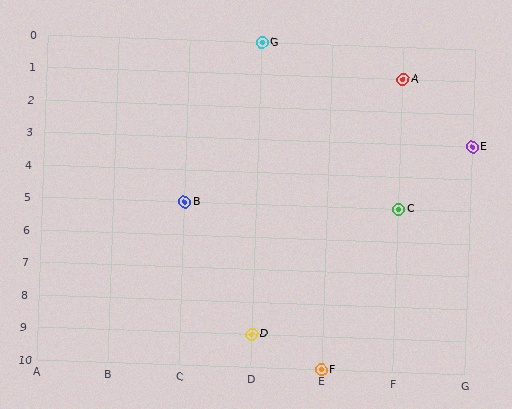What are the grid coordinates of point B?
Point B is at grid coordinates (C, 5).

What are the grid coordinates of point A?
Point A is at grid coordinates (F, 1).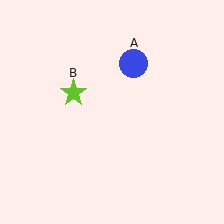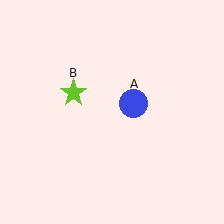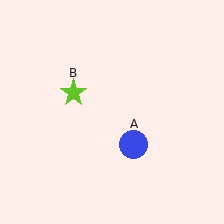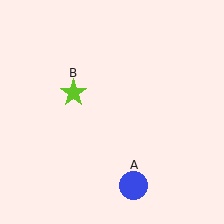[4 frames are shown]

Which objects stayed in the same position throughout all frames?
Lime star (object B) remained stationary.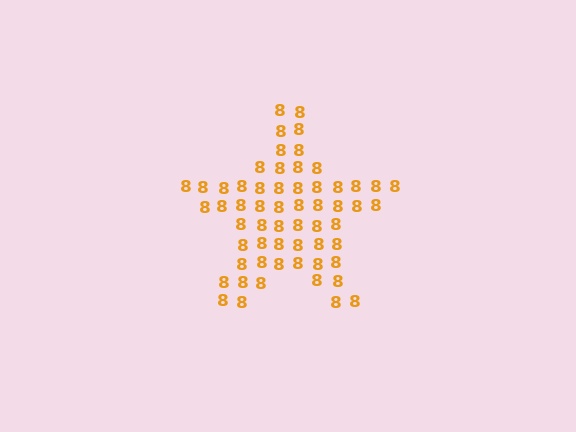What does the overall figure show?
The overall figure shows a star.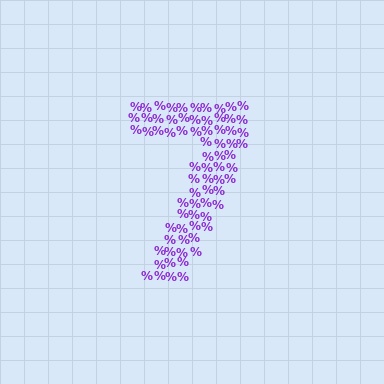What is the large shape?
The large shape is the digit 7.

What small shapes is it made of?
It is made of small percent signs.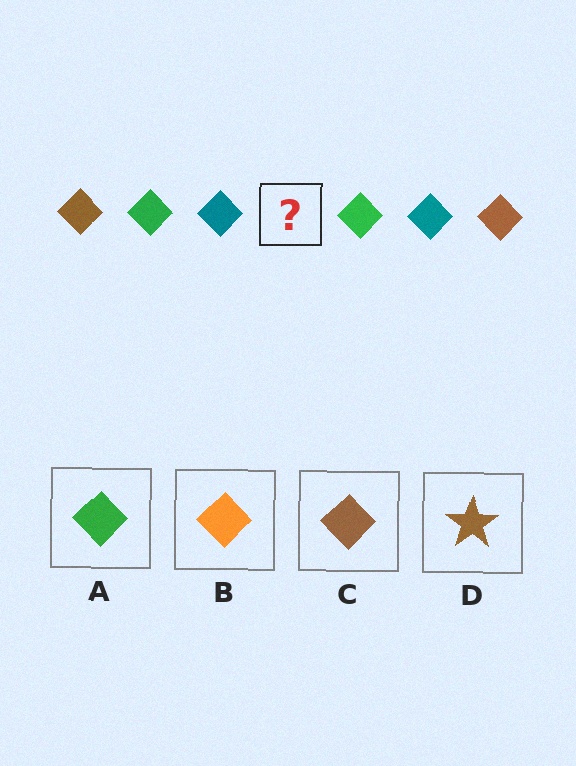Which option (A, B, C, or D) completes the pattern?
C.